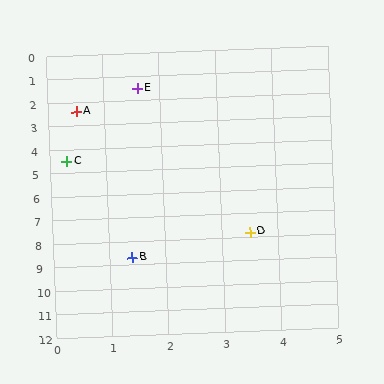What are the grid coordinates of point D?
Point D is at approximately (3.5, 7.8).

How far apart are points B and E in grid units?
Points B and E are about 7.2 grid units apart.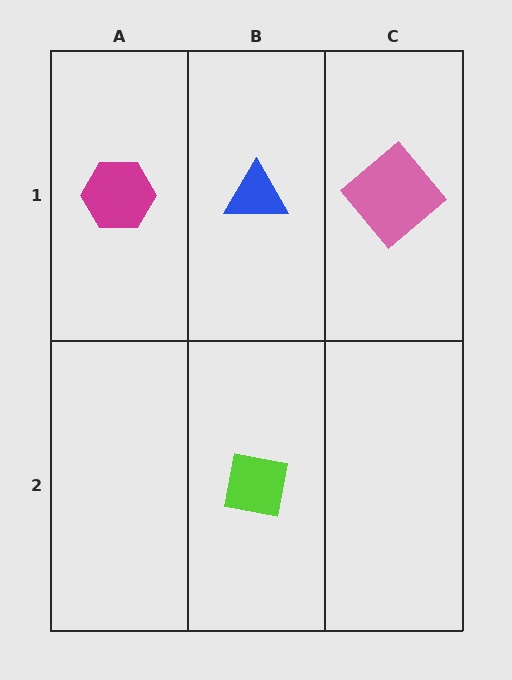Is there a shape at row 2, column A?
No, that cell is empty.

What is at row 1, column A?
A magenta hexagon.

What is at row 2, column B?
A lime square.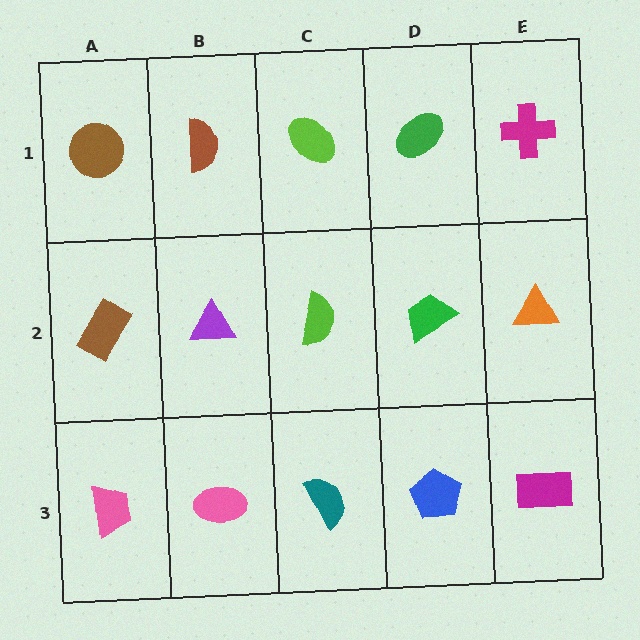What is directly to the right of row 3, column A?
A pink ellipse.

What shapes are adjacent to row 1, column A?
A brown rectangle (row 2, column A), a brown semicircle (row 1, column B).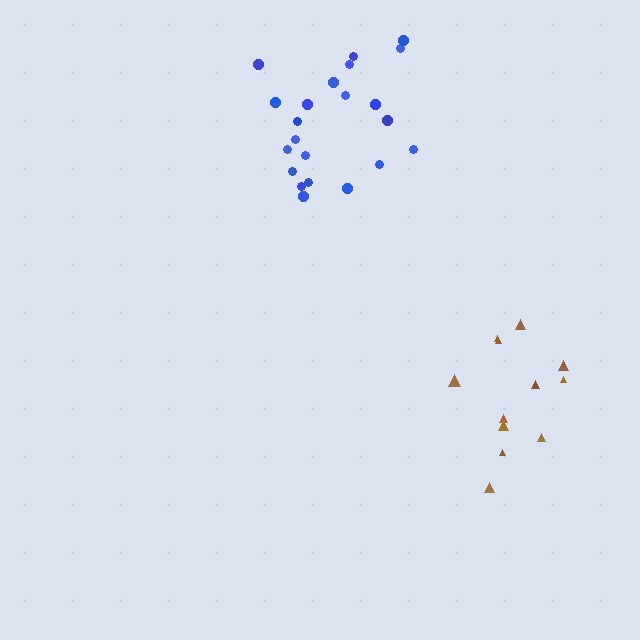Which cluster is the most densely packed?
Blue.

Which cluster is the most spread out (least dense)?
Brown.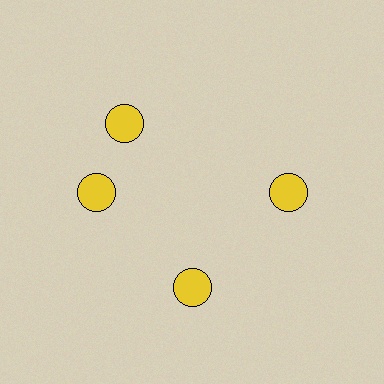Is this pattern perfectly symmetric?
No. The 4 yellow circles are arranged in a ring, but one element near the 12 o'clock position is rotated out of alignment along the ring, breaking the 4-fold rotational symmetry.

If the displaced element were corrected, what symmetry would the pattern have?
It would have 4-fold rotational symmetry — the pattern would map onto itself every 90 degrees.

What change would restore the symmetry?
The symmetry would be restored by rotating it back into even spacing with its neighbors so that all 4 circles sit at equal angles and equal distance from the center.